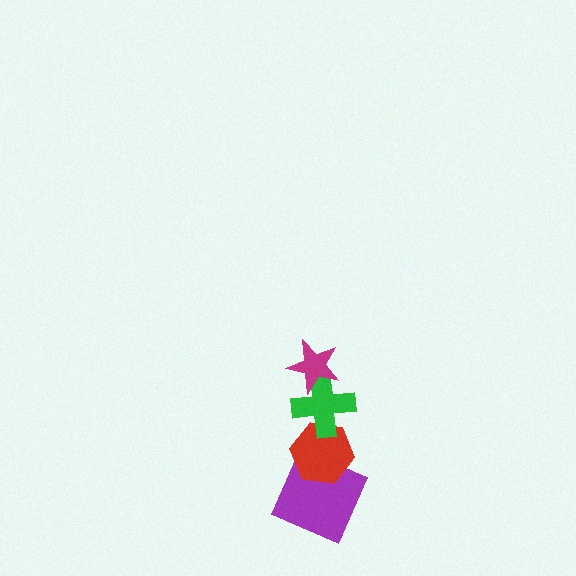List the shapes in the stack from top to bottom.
From top to bottom: the magenta star, the green cross, the red hexagon, the purple square.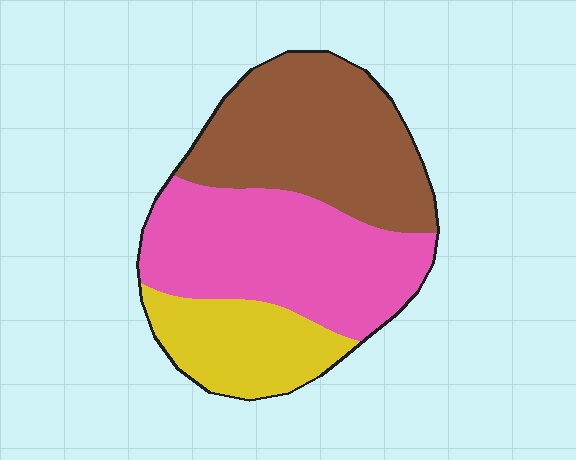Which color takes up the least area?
Yellow, at roughly 20%.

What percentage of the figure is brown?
Brown takes up about two fifths (2/5) of the figure.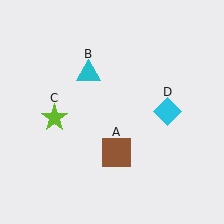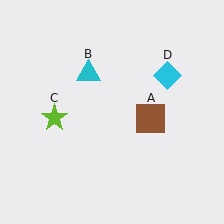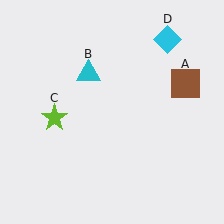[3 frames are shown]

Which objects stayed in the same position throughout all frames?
Cyan triangle (object B) and lime star (object C) remained stationary.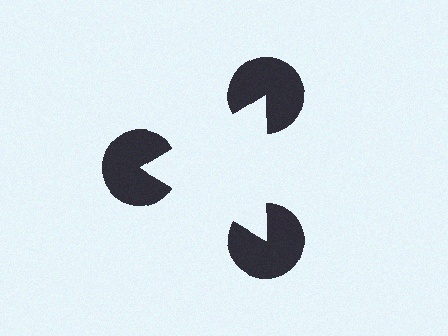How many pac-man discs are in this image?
There are 3 — one at each vertex of the illusory triangle.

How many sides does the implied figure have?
3 sides.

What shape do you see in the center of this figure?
An illusory triangle — its edges are inferred from the aligned wedge cuts in the pac-man discs, not physically drawn.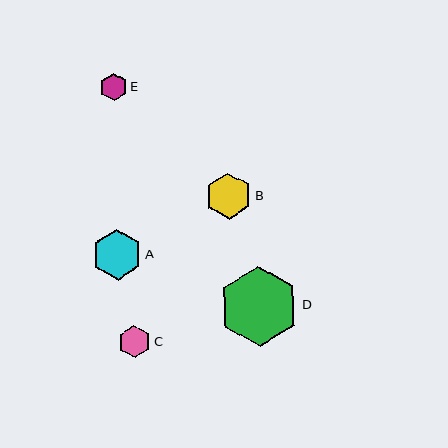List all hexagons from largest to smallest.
From largest to smallest: D, A, B, C, E.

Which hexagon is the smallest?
Hexagon E is the smallest with a size of approximately 27 pixels.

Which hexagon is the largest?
Hexagon D is the largest with a size of approximately 80 pixels.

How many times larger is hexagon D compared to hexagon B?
Hexagon D is approximately 1.7 times the size of hexagon B.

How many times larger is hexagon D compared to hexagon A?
Hexagon D is approximately 1.6 times the size of hexagon A.